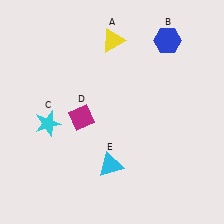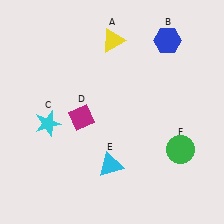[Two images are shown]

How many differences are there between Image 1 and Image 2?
There is 1 difference between the two images.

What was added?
A green circle (F) was added in Image 2.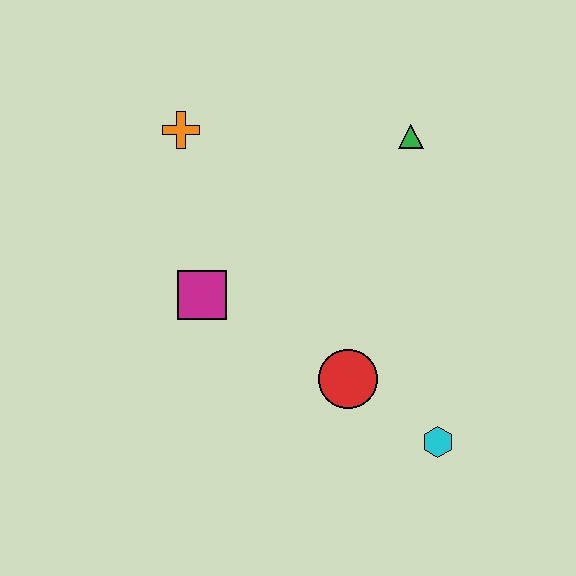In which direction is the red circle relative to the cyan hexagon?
The red circle is to the left of the cyan hexagon.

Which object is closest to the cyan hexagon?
The red circle is closest to the cyan hexagon.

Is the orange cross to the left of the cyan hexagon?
Yes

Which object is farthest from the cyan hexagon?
The orange cross is farthest from the cyan hexagon.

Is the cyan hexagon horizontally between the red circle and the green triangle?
No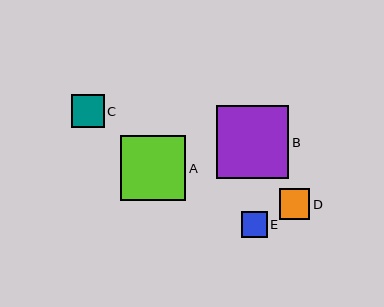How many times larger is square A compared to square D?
Square A is approximately 2.1 times the size of square D.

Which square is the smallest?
Square E is the smallest with a size of approximately 26 pixels.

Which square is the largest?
Square B is the largest with a size of approximately 72 pixels.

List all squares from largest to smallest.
From largest to smallest: B, A, C, D, E.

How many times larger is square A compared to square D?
Square A is approximately 2.1 times the size of square D.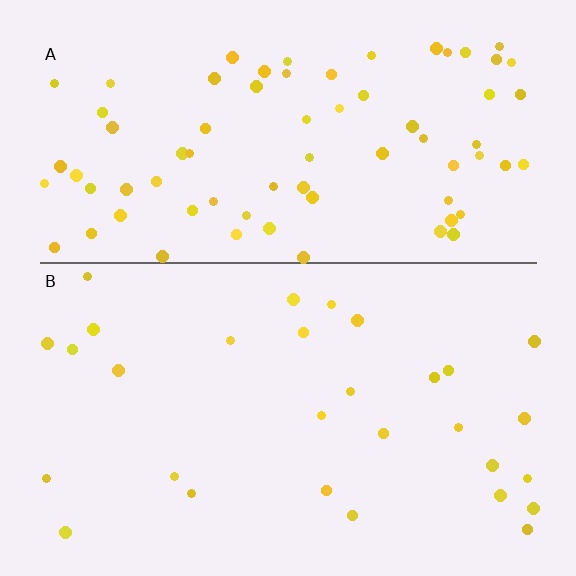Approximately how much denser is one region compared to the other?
Approximately 2.5× — region A over region B.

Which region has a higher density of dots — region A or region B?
A (the top).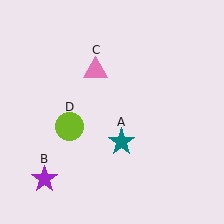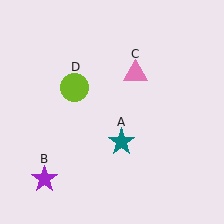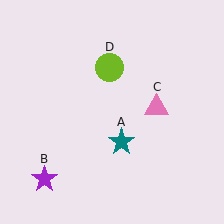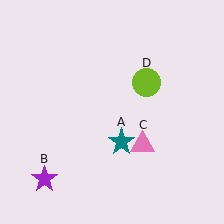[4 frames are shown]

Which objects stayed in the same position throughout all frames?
Teal star (object A) and purple star (object B) remained stationary.